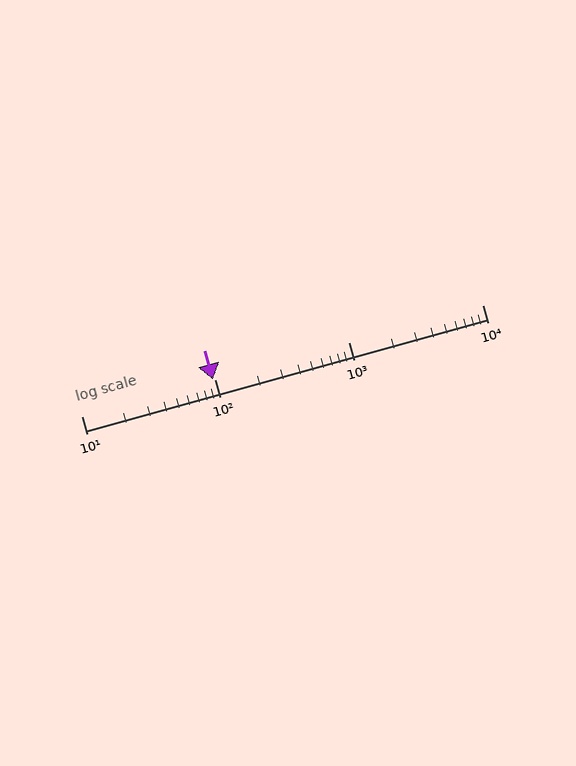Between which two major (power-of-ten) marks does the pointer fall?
The pointer is between 10 and 100.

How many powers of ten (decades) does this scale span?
The scale spans 3 decades, from 10 to 10000.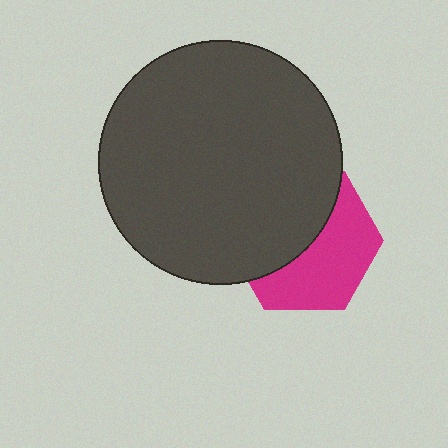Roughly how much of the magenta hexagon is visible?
About half of it is visible (roughly 50%).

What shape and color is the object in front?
The object in front is a dark gray circle.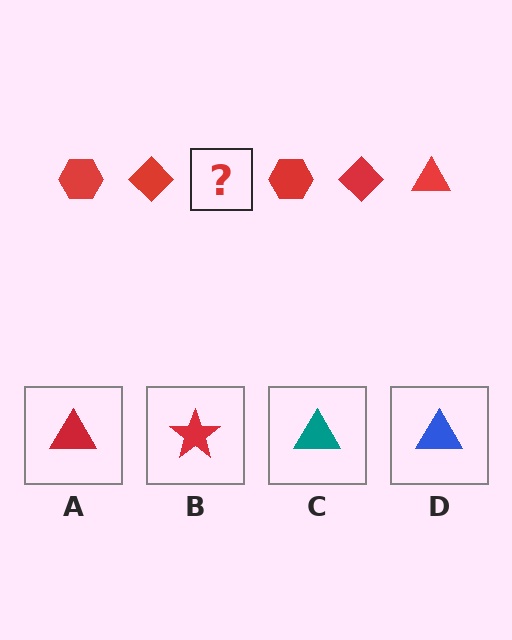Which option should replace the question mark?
Option A.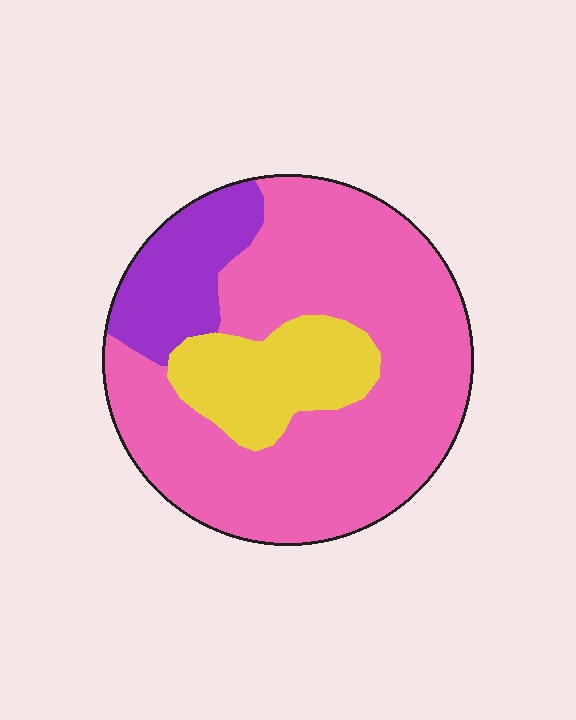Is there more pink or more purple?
Pink.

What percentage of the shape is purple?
Purple covers 15% of the shape.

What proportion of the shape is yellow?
Yellow takes up about one sixth (1/6) of the shape.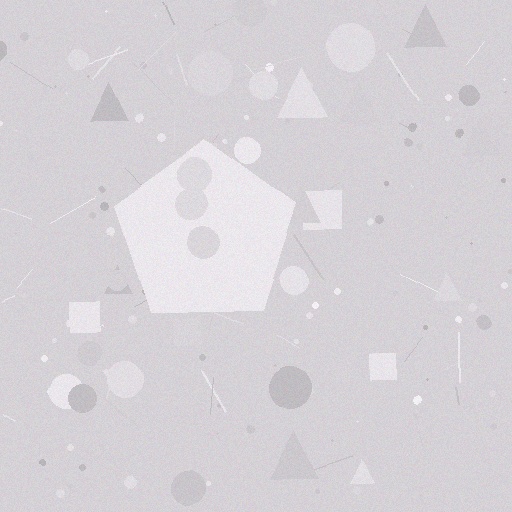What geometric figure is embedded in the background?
A pentagon is embedded in the background.